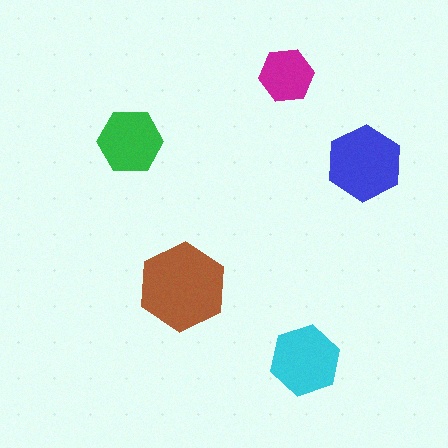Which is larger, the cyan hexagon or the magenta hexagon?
The cyan one.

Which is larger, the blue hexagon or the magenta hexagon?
The blue one.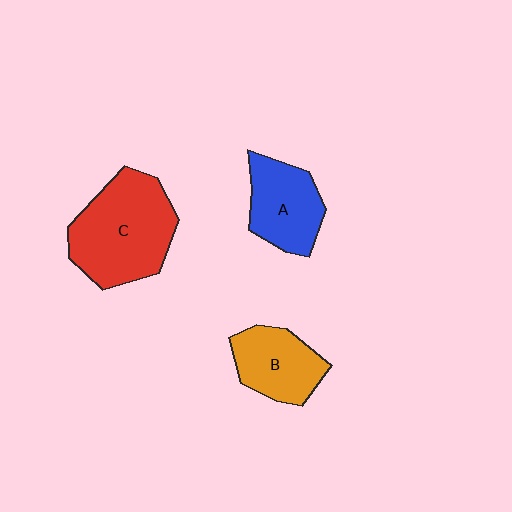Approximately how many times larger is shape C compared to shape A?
Approximately 1.6 times.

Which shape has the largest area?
Shape C (red).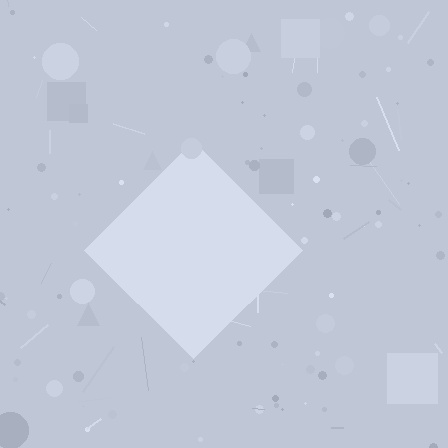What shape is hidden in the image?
A diamond is hidden in the image.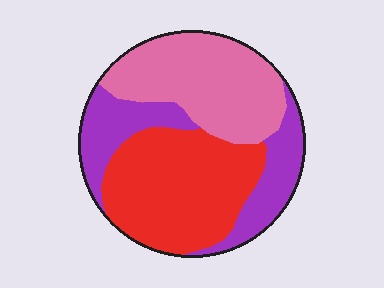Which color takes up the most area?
Red, at roughly 40%.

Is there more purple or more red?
Red.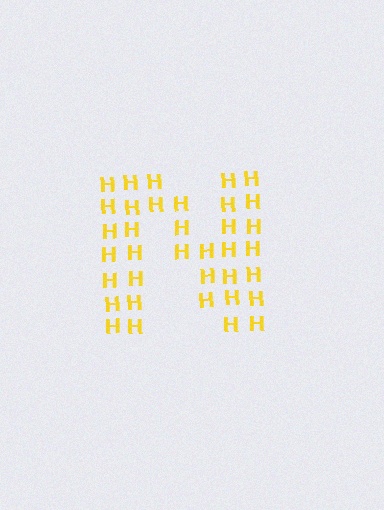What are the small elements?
The small elements are letter H's.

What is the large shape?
The large shape is the letter N.